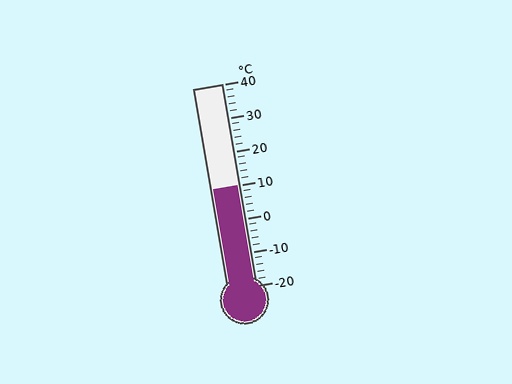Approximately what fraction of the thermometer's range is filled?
The thermometer is filled to approximately 50% of its range.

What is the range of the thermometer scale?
The thermometer scale ranges from -20°C to 40°C.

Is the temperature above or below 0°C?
The temperature is above 0°C.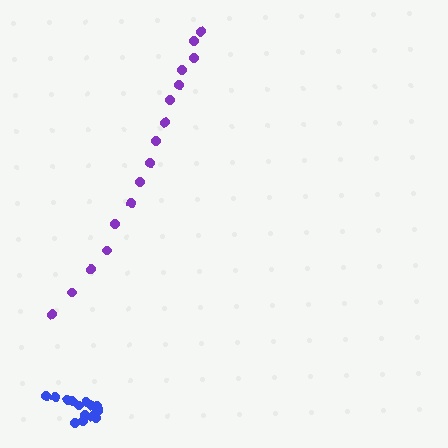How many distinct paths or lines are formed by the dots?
There are 2 distinct paths.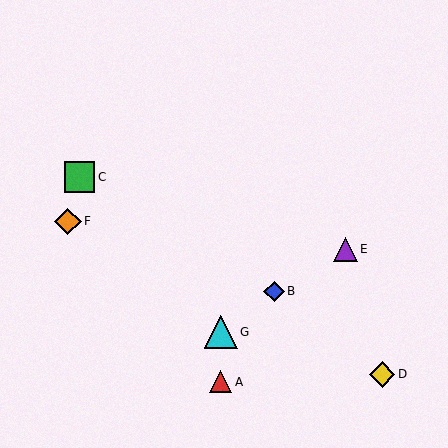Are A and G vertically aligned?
Yes, both are at x≈221.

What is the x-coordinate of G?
Object G is at x≈221.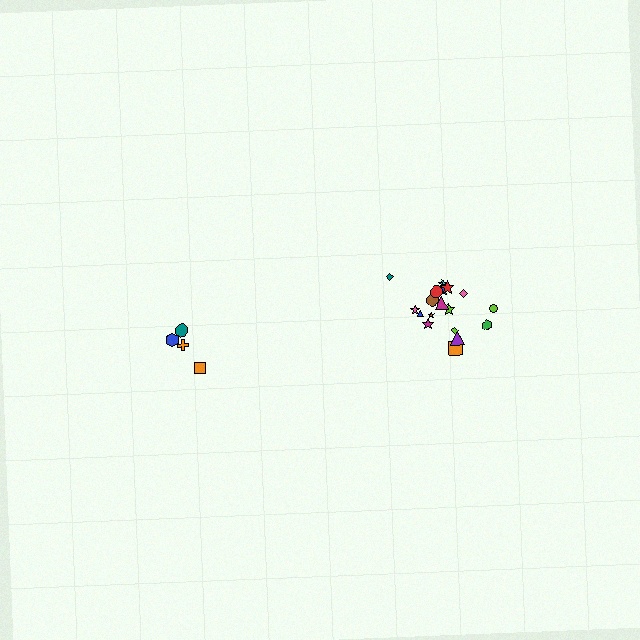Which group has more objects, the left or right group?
The right group.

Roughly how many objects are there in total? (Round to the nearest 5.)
Roughly 20 objects in total.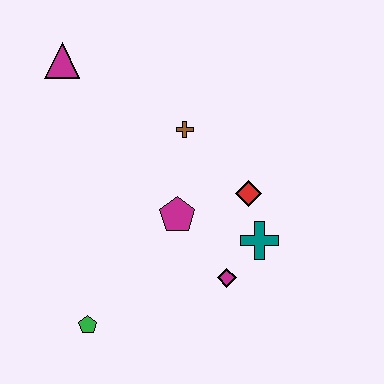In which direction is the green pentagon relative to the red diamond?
The green pentagon is to the left of the red diamond.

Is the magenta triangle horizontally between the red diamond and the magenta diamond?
No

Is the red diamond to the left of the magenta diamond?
No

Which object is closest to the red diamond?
The teal cross is closest to the red diamond.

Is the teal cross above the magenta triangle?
No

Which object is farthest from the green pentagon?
The magenta triangle is farthest from the green pentagon.